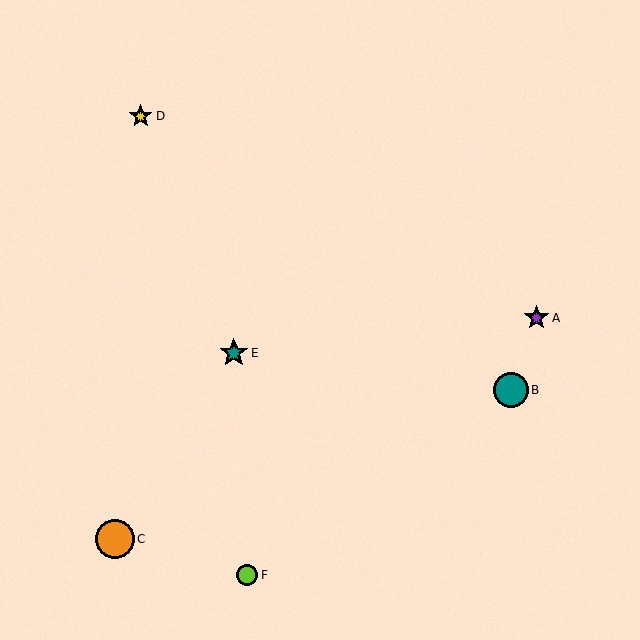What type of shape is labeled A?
Shape A is a purple star.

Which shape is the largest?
The orange circle (labeled C) is the largest.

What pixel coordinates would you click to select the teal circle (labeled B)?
Click at (511, 390) to select the teal circle B.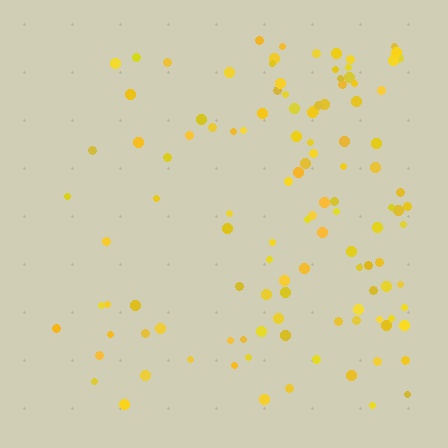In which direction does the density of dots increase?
From left to right, with the right side densest.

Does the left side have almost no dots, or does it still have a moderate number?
Still a moderate number, just noticeably fewer than the right.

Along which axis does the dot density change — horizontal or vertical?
Horizontal.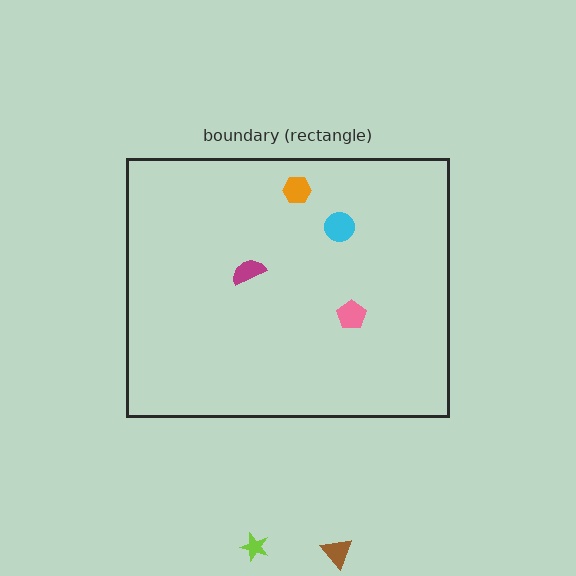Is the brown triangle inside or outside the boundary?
Outside.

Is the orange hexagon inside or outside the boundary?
Inside.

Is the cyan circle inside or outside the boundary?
Inside.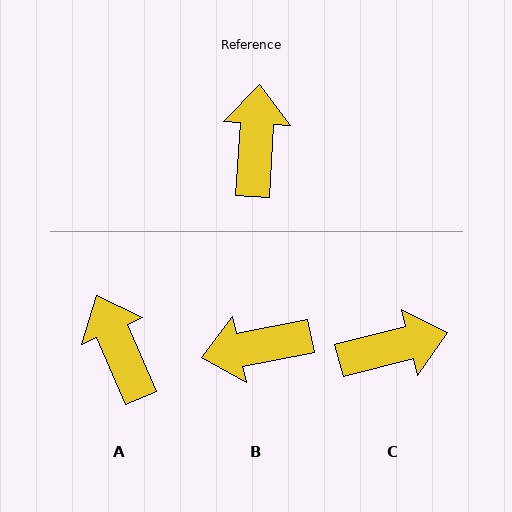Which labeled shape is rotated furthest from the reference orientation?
B, about 105 degrees away.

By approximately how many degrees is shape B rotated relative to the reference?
Approximately 105 degrees counter-clockwise.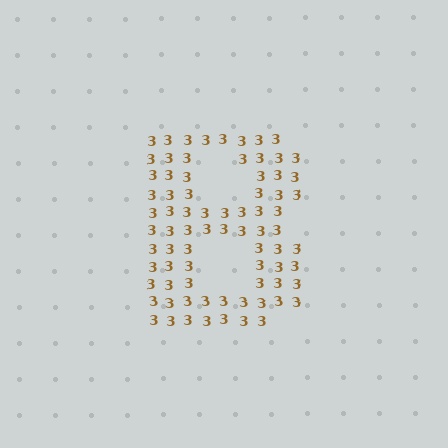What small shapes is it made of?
It is made of small digit 3's.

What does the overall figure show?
The overall figure shows the letter B.